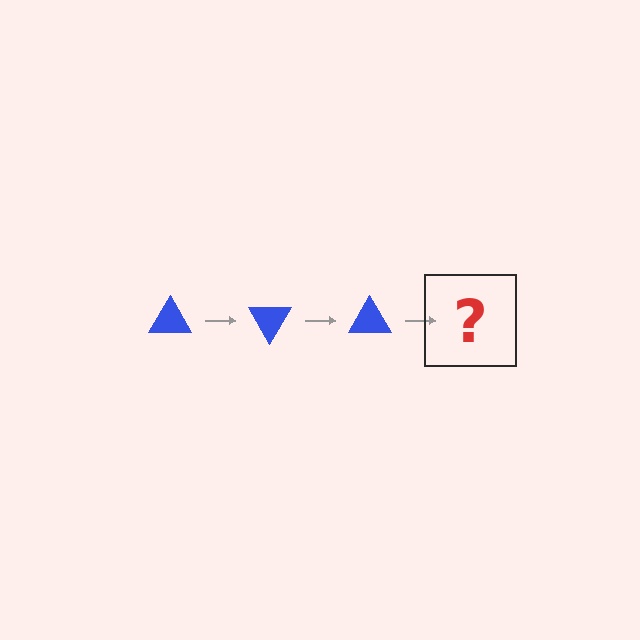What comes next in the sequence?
The next element should be a blue triangle rotated 180 degrees.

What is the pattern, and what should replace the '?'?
The pattern is that the triangle rotates 60 degrees each step. The '?' should be a blue triangle rotated 180 degrees.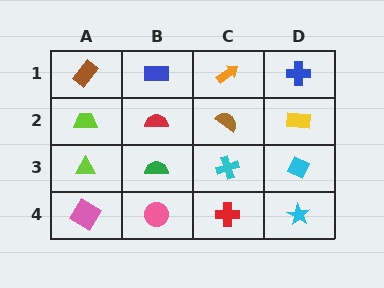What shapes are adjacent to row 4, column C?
A cyan cross (row 3, column C), a pink circle (row 4, column B), a cyan star (row 4, column D).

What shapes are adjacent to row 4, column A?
A lime triangle (row 3, column A), a pink circle (row 4, column B).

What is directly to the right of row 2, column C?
A yellow rectangle.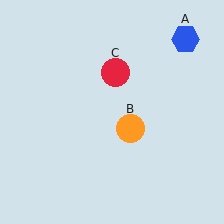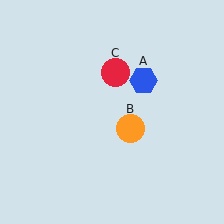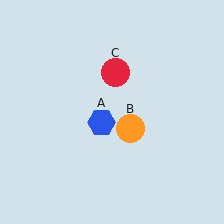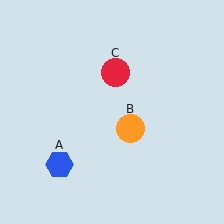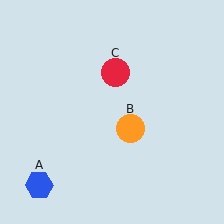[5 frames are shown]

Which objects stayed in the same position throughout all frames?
Orange circle (object B) and red circle (object C) remained stationary.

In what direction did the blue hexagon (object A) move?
The blue hexagon (object A) moved down and to the left.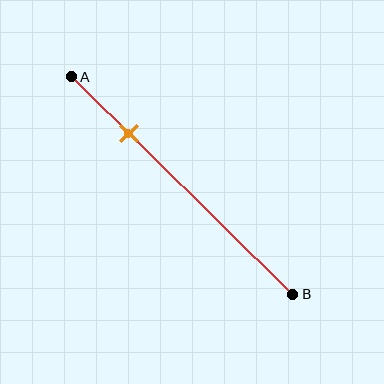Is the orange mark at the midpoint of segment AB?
No, the mark is at about 25% from A, not at the 50% midpoint.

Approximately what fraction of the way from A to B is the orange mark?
The orange mark is approximately 25% of the way from A to B.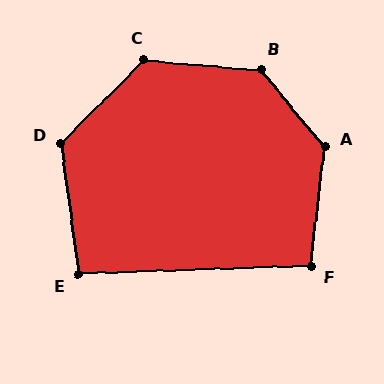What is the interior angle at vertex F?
Approximately 98 degrees (obtuse).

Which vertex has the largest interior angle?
B, at approximately 135 degrees.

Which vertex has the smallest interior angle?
E, at approximately 96 degrees.